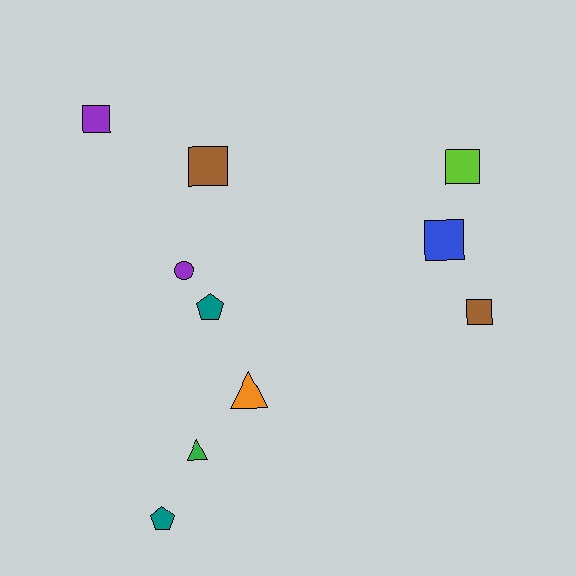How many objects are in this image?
There are 10 objects.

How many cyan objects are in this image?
There are no cyan objects.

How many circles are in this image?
There is 1 circle.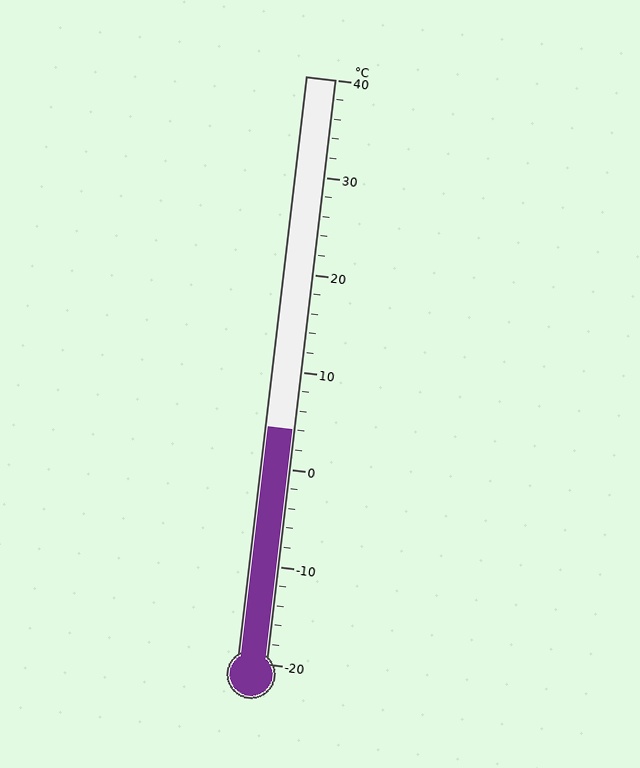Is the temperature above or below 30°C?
The temperature is below 30°C.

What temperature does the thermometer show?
The thermometer shows approximately 4°C.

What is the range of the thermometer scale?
The thermometer scale ranges from -20°C to 40°C.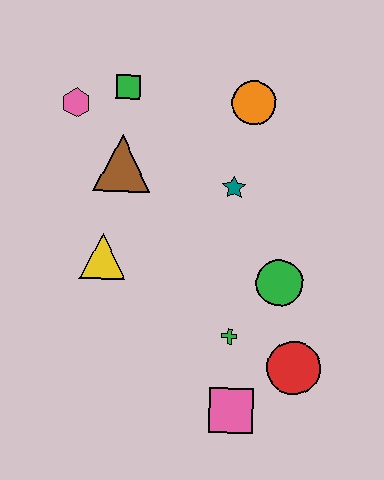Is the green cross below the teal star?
Yes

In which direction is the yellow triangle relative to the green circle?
The yellow triangle is to the left of the green circle.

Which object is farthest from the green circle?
The pink hexagon is farthest from the green circle.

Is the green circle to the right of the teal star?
Yes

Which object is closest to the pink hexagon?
The green square is closest to the pink hexagon.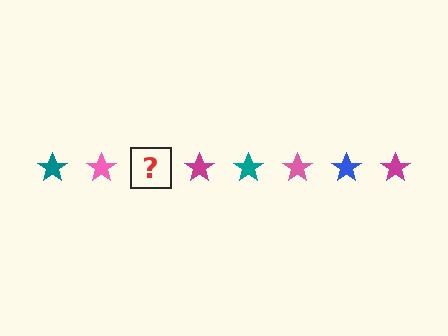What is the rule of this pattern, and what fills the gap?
The rule is that the pattern cycles through teal, pink, blue, magenta stars. The gap should be filled with a blue star.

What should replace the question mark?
The question mark should be replaced with a blue star.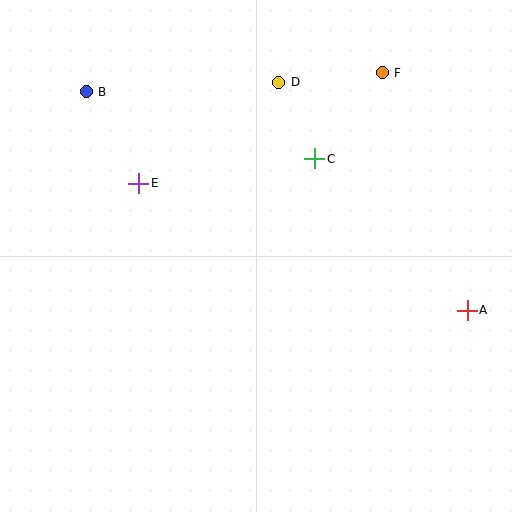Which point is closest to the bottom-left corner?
Point E is closest to the bottom-left corner.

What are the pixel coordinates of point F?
Point F is at (382, 73).